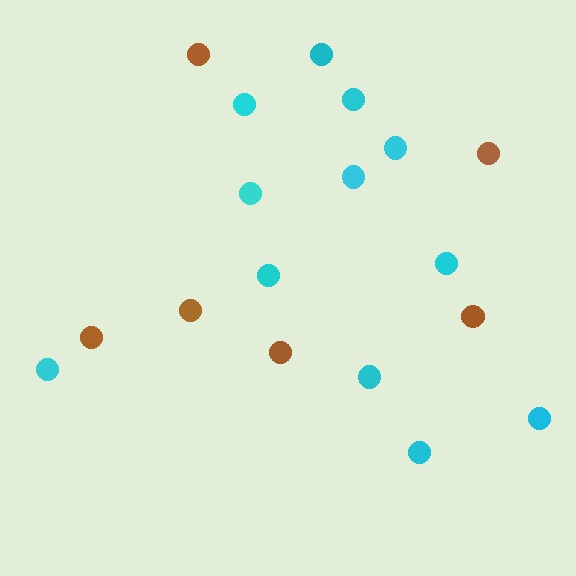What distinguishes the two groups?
There are 2 groups: one group of cyan circles (12) and one group of brown circles (6).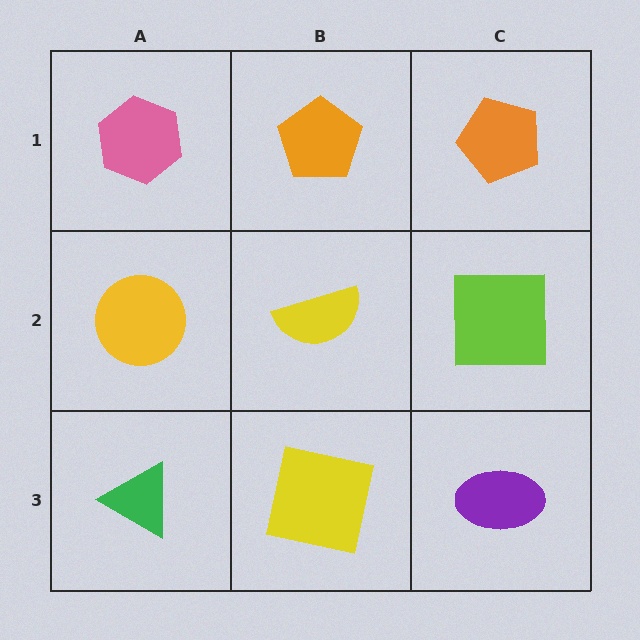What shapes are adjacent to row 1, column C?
A lime square (row 2, column C), an orange pentagon (row 1, column B).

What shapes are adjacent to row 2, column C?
An orange pentagon (row 1, column C), a purple ellipse (row 3, column C), a yellow semicircle (row 2, column B).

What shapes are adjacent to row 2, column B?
An orange pentagon (row 1, column B), a yellow square (row 3, column B), a yellow circle (row 2, column A), a lime square (row 2, column C).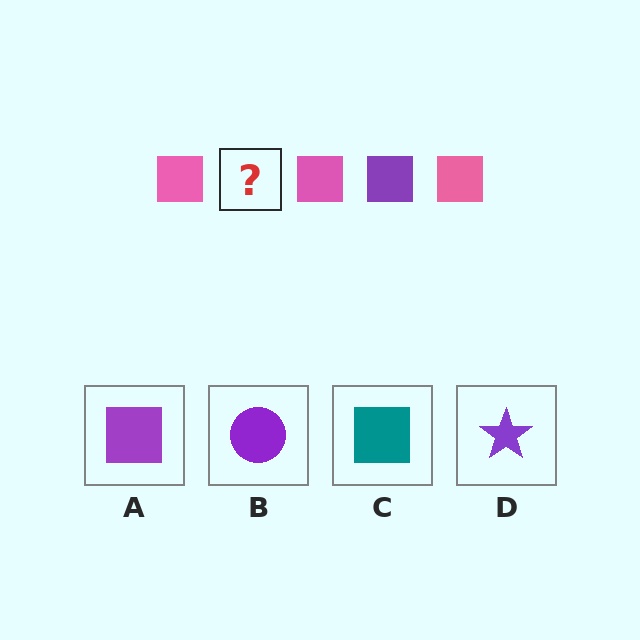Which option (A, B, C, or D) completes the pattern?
A.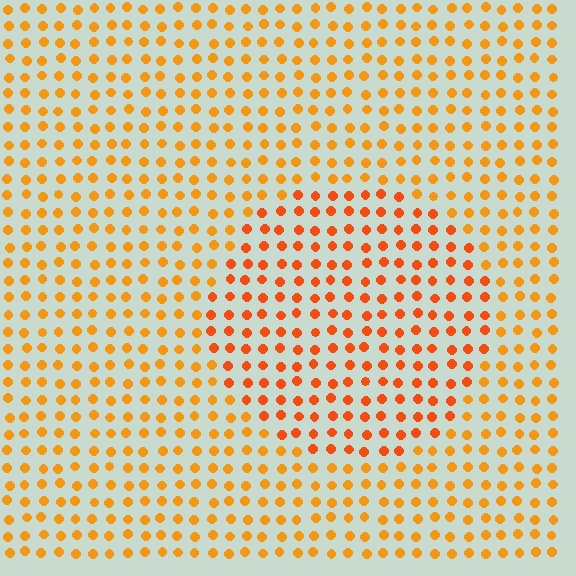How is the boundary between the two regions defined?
The boundary is defined purely by a slight shift in hue (about 20 degrees). Spacing, size, and orientation are identical on both sides.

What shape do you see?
I see a circle.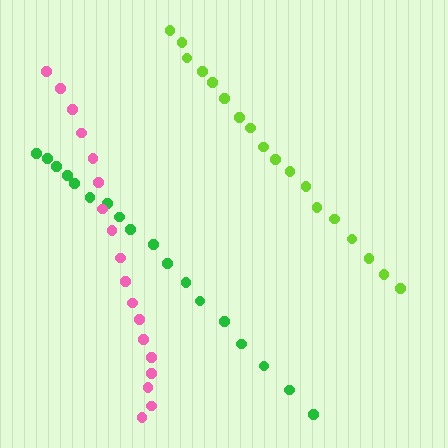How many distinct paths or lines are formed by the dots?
There are 3 distinct paths.